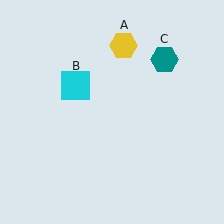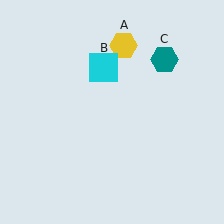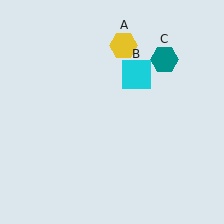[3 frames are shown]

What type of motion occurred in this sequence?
The cyan square (object B) rotated clockwise around the center of the scene.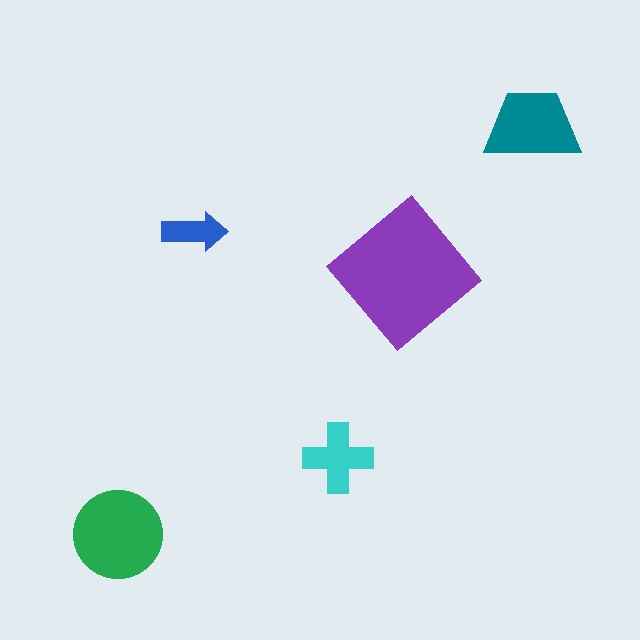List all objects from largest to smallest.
The purple diamond, the green circle, the teal trapezoid, the cyan cross, the blue arrow.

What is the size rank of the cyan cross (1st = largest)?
4th.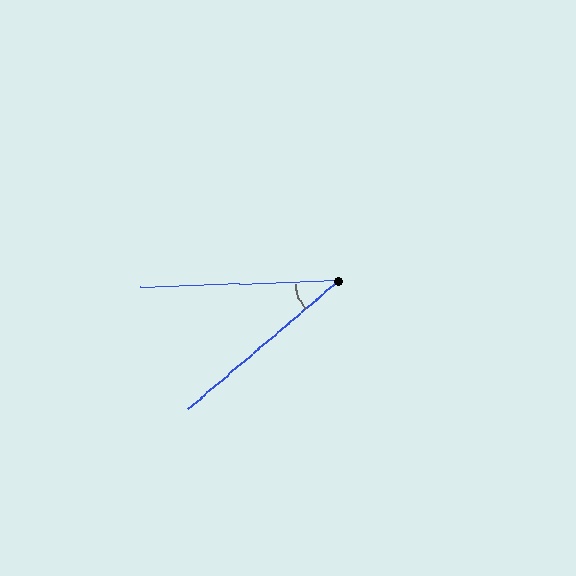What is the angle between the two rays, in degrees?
Approximately 38 degrees.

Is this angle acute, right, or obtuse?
It is acute.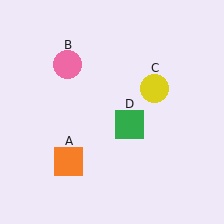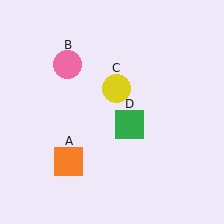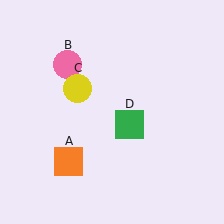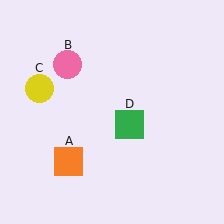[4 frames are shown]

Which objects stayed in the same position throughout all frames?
Orange square (object A) and pink circle (object B) and green square (object D) remained stationary.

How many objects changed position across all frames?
1 object changed position: yellow circle (object C).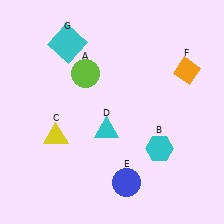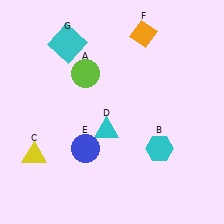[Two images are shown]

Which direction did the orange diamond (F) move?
The orange diamond (F) moved left.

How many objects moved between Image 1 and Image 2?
3 objects moved between the two images.